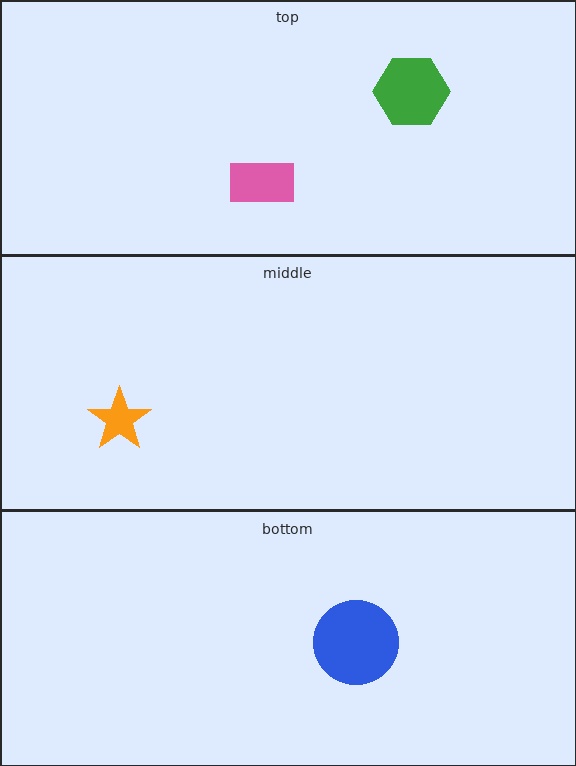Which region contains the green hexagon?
The top region.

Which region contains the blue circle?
The bottom region.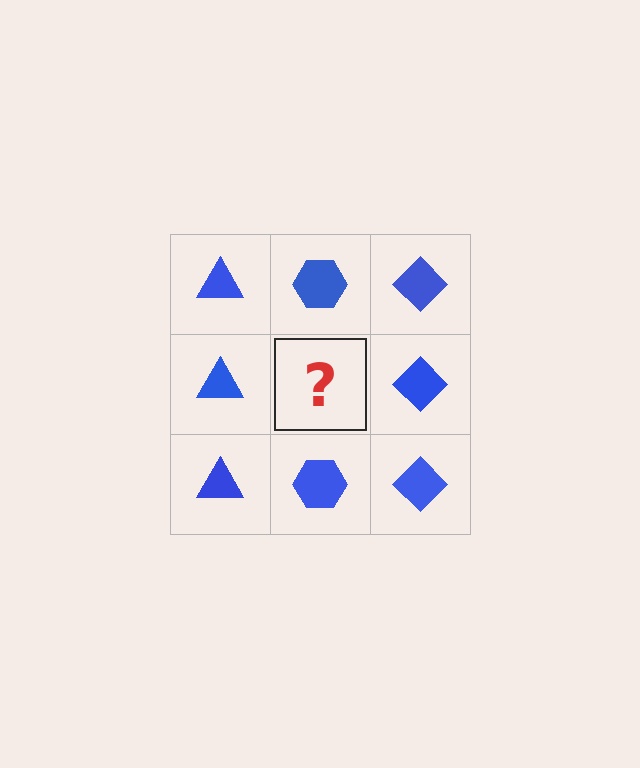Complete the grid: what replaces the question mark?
The question mark should be replaced with a blue hexagon.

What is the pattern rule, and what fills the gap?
The rule is that each column has a consistent shape. The gap should be filled with a blue hexagon.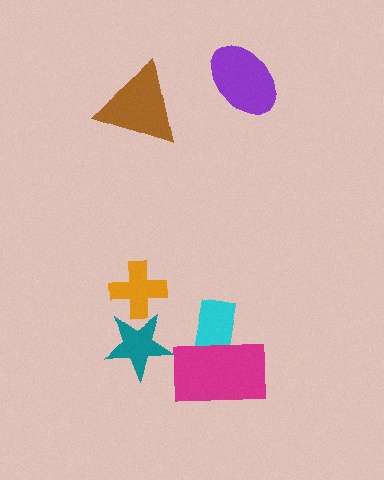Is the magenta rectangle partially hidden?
No, no other shape covers it.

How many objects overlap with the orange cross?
1 object overlaps with the orange cross.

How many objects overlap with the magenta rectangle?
1 object overlaps with the magenta rectangle.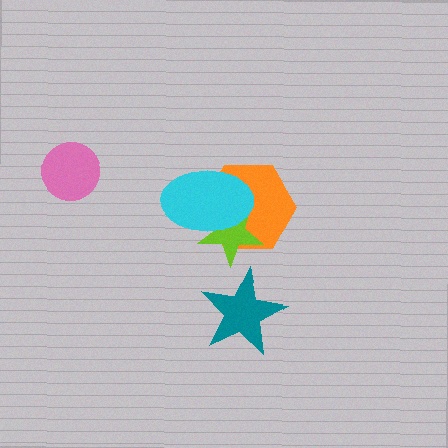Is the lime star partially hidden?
Yes, it is partially covered by another shape.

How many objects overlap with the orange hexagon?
2 objects overlap with the orange hexagon.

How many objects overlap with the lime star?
2 objects overlap with the lime star.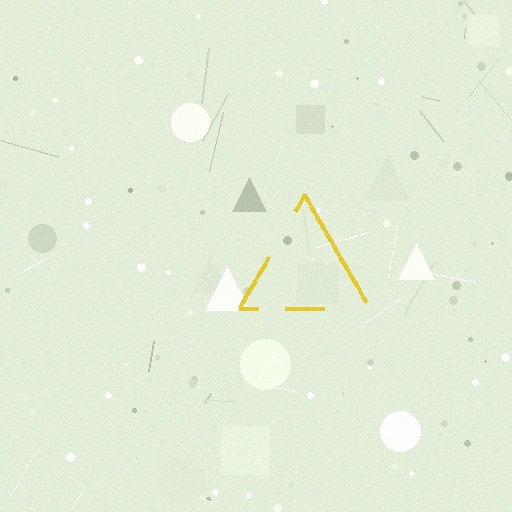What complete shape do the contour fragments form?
The contour fragments form a triangle.